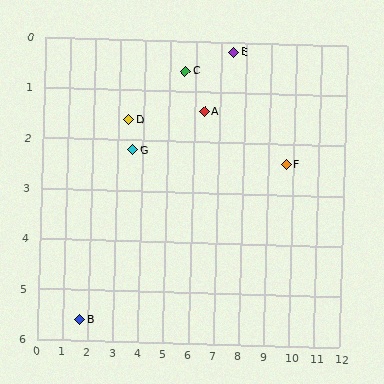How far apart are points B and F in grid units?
Points B and F are about 8.6 grid units apart.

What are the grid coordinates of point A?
Point A is at approximately (6.4, 1.4).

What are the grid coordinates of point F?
Point F is at approximately (9.7, 2.4).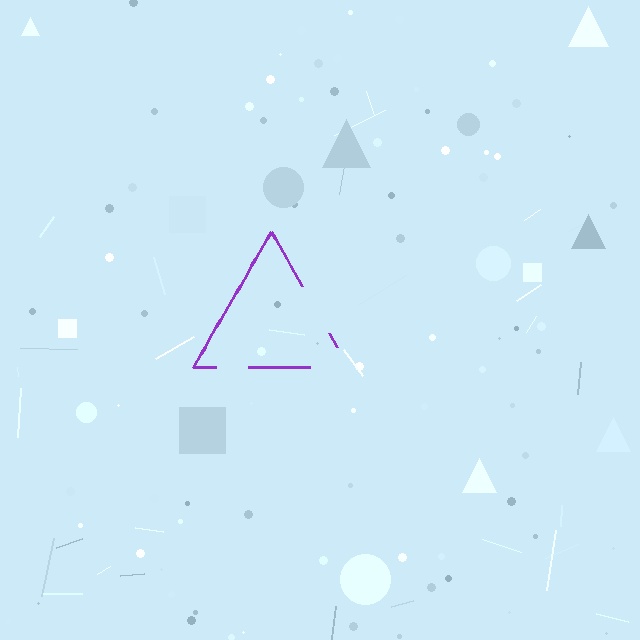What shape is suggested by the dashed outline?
The dashed outline suggests a triangle.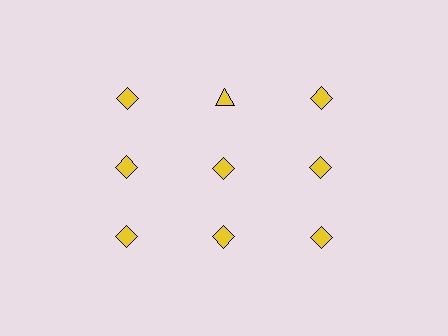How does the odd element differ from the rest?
It has a different shape: triangle instead of diamond.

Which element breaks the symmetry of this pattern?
The yellow triangle in the top row, second from left column breaks the symmetry. All other shapes are yellow diamonds.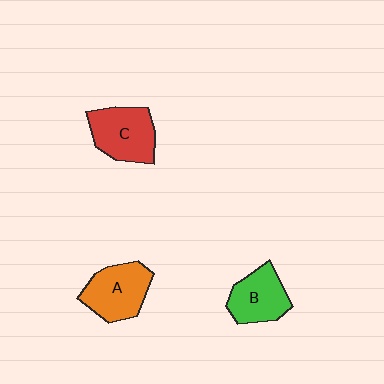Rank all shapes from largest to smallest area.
From largest to smallest: C (red), A (orange), B (green).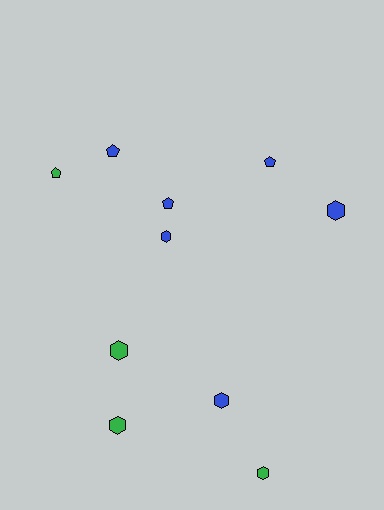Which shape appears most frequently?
Hexagon, with 6 objects.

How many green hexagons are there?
There are 3 green hexagons.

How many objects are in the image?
There are 10 objects.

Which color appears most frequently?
Blue, with 6 objects.